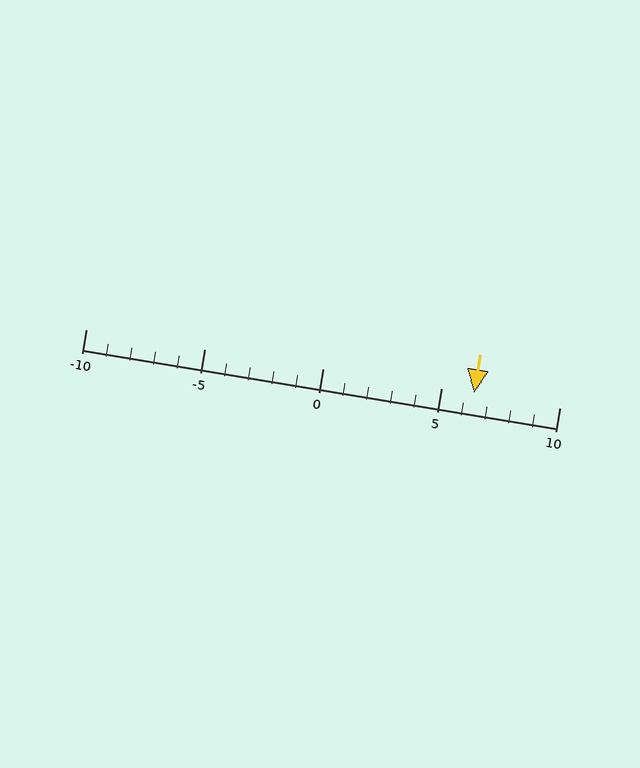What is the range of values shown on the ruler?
The ruler shows values from -10 to 10.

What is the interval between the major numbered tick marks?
The major tick marks are spaced 5 units apart.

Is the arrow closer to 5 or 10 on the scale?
The arrow is closer to 5.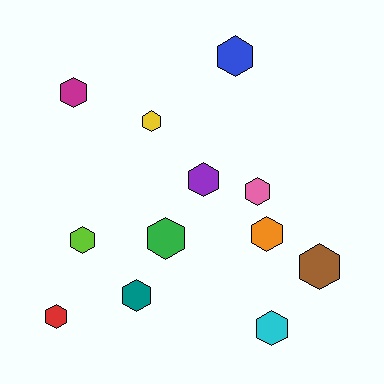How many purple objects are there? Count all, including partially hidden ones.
There is 1 purple object.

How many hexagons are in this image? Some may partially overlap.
There are 12 hexagons.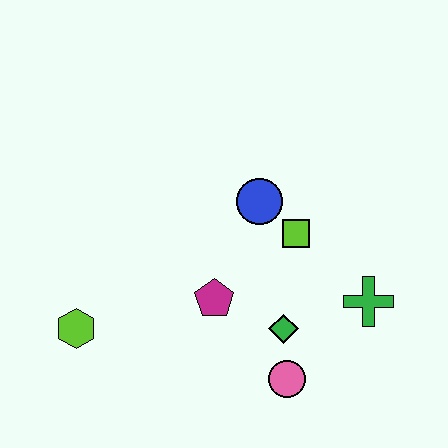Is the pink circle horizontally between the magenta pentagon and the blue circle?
No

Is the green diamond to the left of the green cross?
Yes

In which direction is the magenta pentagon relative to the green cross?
The magenta pentagon is to the left of the green cross.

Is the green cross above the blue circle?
No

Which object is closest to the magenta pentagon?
The green diamond is closest to the magenta pentagon.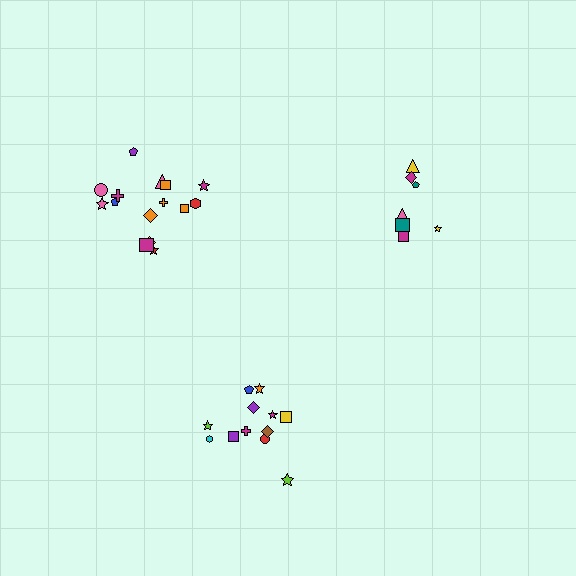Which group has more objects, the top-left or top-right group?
The top-left group.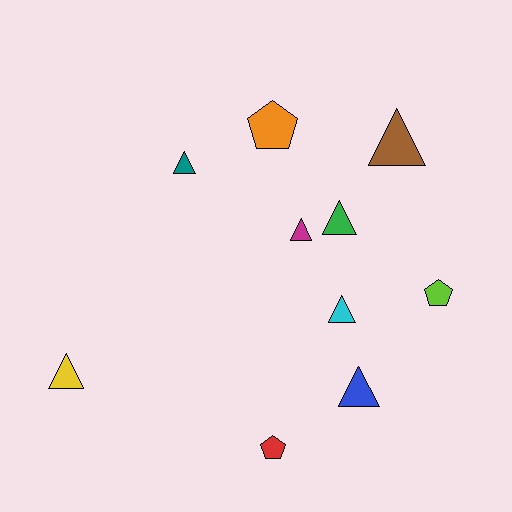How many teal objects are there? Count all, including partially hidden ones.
There is 1 teal object.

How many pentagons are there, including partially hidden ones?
There are 3 pentagons.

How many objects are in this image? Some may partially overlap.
There are 10 objects.